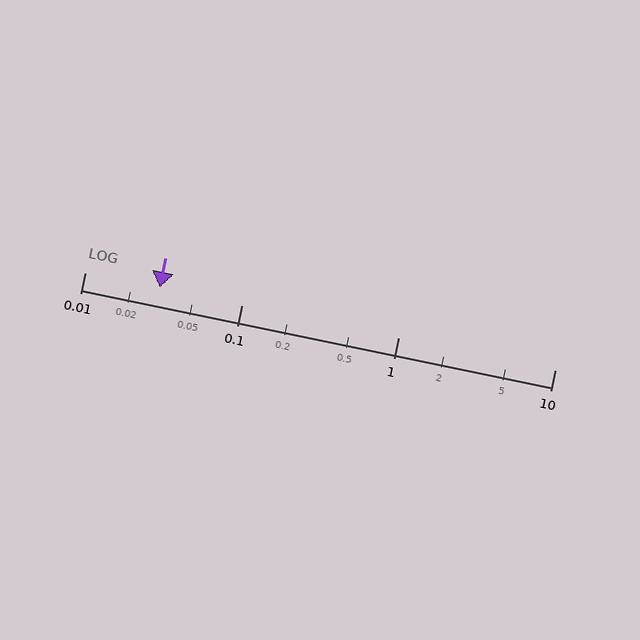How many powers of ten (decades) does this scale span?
The scale spans 3 decades, from 0.01 to 10.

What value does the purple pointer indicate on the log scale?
The pointer indicates approximately 0.03.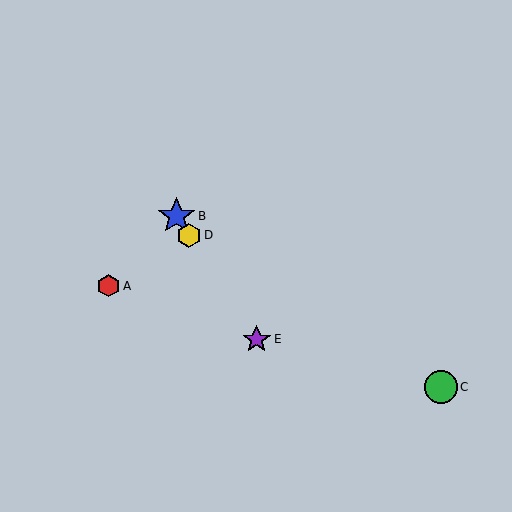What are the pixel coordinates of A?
Object A is at (108, 286).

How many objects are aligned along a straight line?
3 objects (B, D, E) are aligned along a straight line.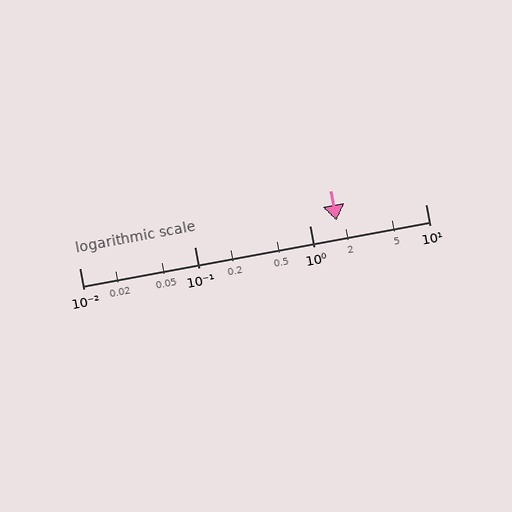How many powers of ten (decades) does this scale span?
The scale spans 3 decades, from 0.01 to 10.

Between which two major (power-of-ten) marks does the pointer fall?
The pointer is between 1 and 10.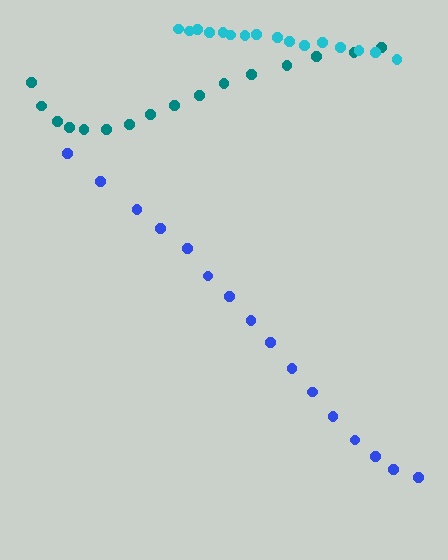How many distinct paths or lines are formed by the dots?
There are 3 distinct paths.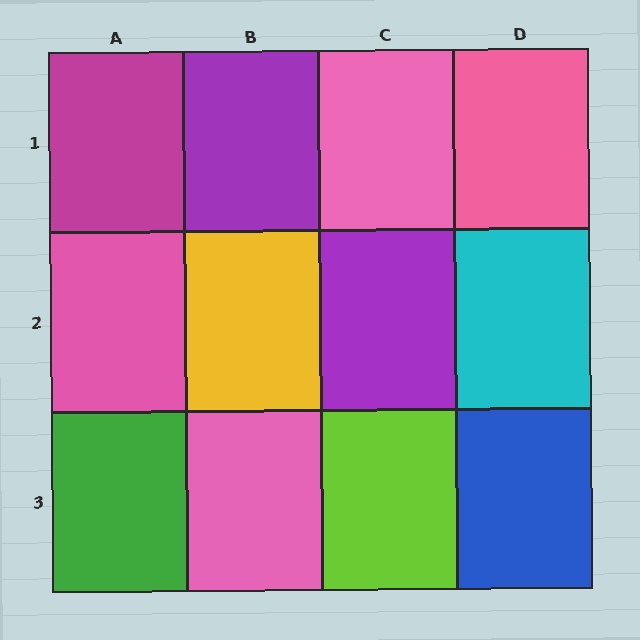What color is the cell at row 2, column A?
Pink.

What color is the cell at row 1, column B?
Purple.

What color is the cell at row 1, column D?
Pink.